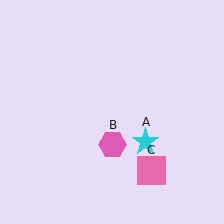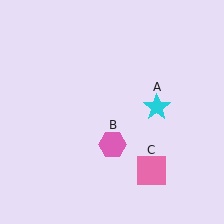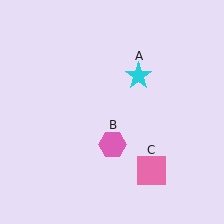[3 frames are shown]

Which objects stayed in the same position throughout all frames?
Pink hexagon (object B) and pink square (object C) remained stationary.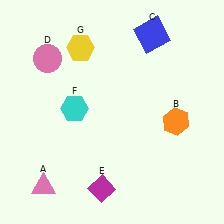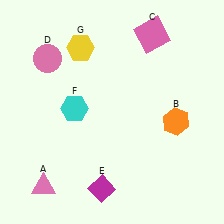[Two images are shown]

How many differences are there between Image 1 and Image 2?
There is 1 difference between the two images.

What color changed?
The square (C) changed from blue in Image 1 to pink in Image 2.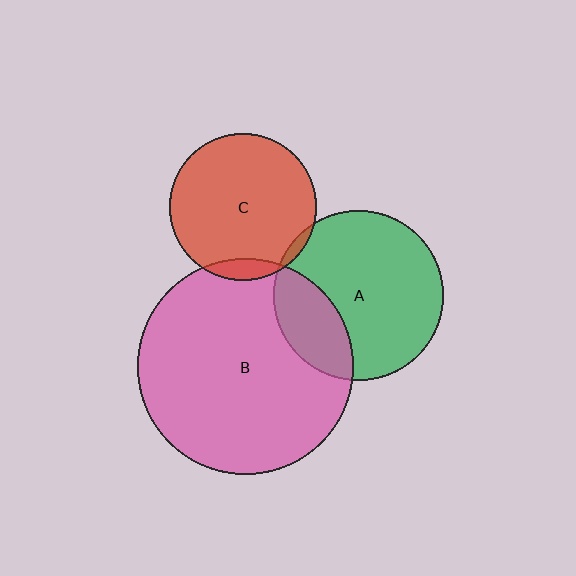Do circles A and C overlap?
Yes.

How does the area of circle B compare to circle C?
Approximately 2.2 times.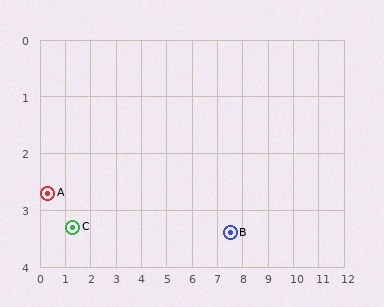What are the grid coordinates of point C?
Point C is at approximately (1.3, 3.3).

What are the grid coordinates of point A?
Point A is at approximately (0.3, 2.7).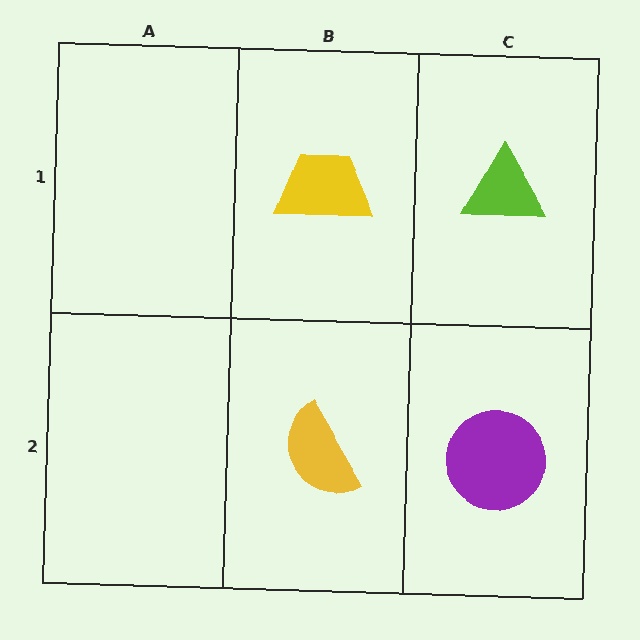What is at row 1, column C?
A lime triangle.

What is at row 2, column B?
A yellow semicircle.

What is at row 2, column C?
A purple circle.